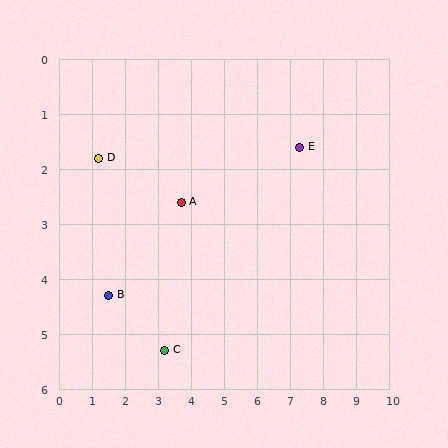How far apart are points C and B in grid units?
Points C and B are about 2.0 grid units apart.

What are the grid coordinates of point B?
Point B is at approximately (1.5, 4.3).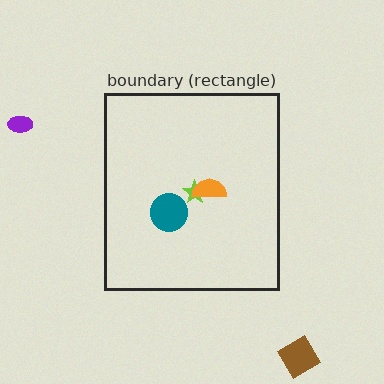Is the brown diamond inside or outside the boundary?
Outside.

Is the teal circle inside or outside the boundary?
Inside.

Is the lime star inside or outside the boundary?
Inside.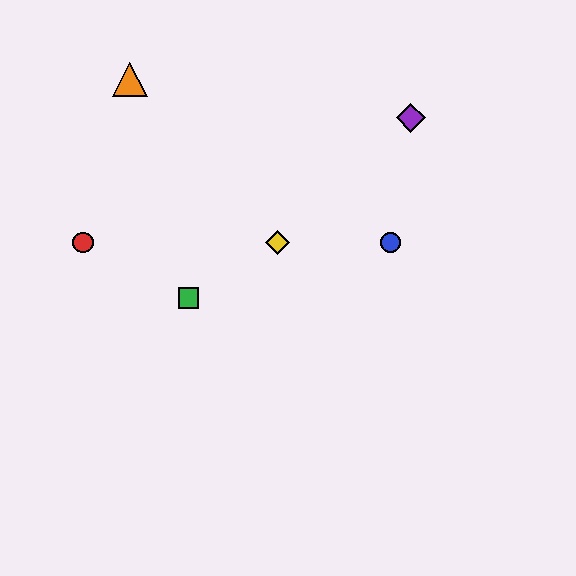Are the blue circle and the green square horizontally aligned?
No, the blue circle is at y≈243 and the green square is at y≈298.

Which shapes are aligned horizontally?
The red circle, the blue circle, the yellow diamond are aligned horizontally.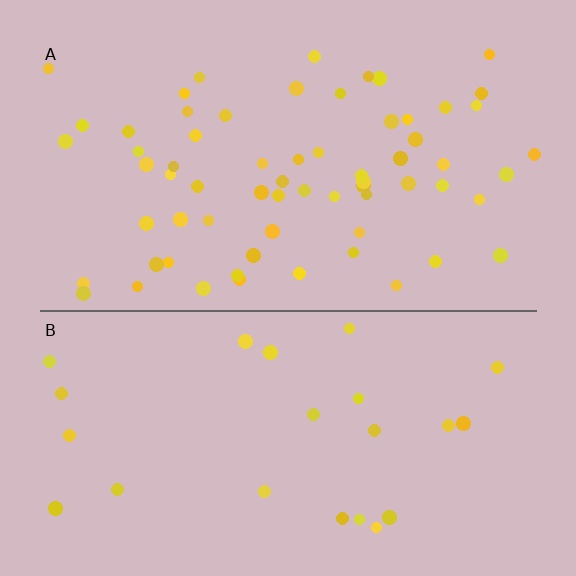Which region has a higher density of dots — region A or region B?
A (the top).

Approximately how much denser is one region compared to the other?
Approximately 2.8× — region A over region B.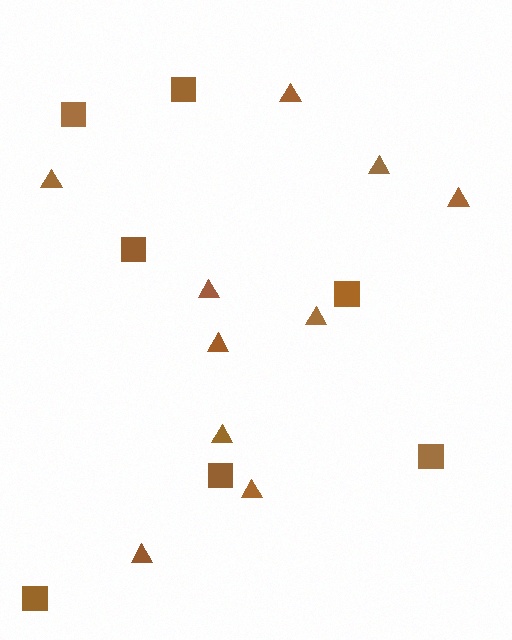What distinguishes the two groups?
There are 2 groups: one group of triangles (10) and one group of squares (7).